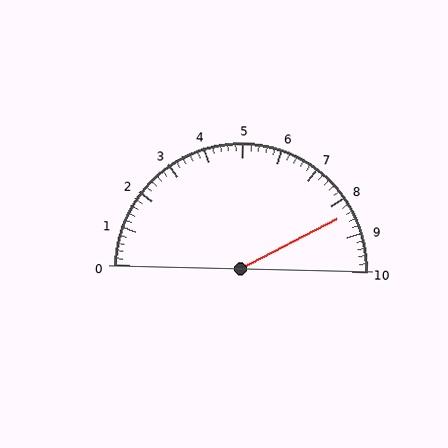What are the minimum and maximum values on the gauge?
The gauge ranges from 0 to 10.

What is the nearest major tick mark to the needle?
The nearest major tick mark is 8.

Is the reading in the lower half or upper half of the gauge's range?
The reading is in the upper half of the range (0 to 10).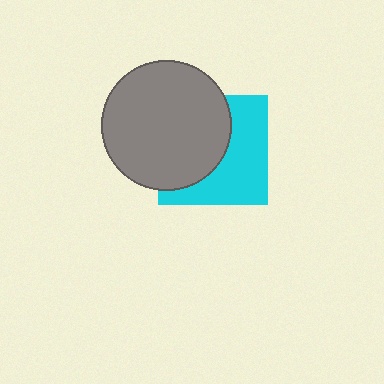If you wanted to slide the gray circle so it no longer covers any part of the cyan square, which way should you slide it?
Slide it left — that is the most direct way to separate the two shapes.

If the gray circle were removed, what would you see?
You would see the complete cyan square.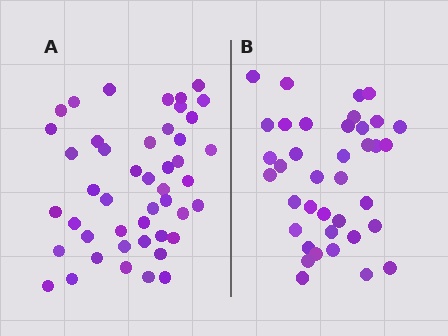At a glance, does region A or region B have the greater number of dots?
Region A (the left region) has more dots.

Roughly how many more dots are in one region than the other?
Region A has roughly 8 or so more dots than region B.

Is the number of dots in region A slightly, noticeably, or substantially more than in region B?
Region A has only slightly more — the two regions are fairly close. The ratio is roughly 1.2 to 1.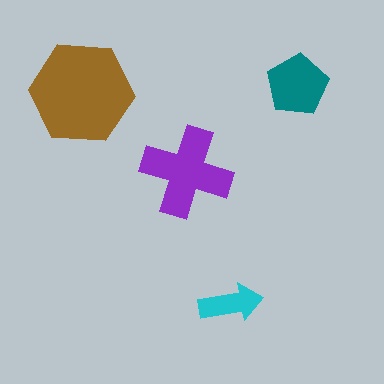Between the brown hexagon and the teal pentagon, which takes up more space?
The brown hexagon.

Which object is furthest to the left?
The brown hexagon is leftmost.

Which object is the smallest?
The cyan arrow.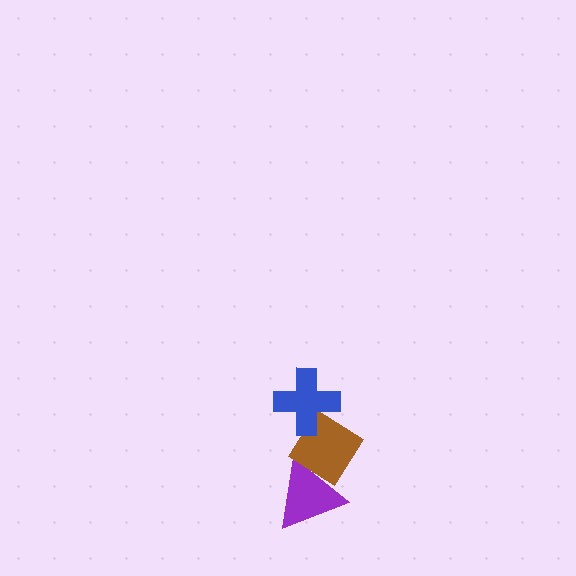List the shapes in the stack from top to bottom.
From top to bottom: the blue cross, the brown diamond, the purple triangle.